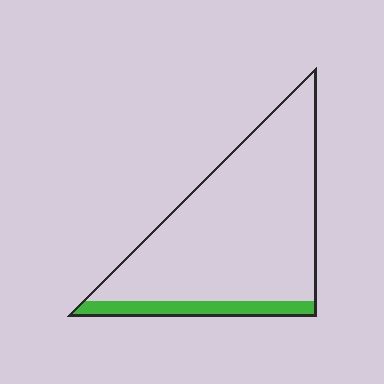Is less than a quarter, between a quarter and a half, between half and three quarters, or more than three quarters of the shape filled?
Less than a quarter.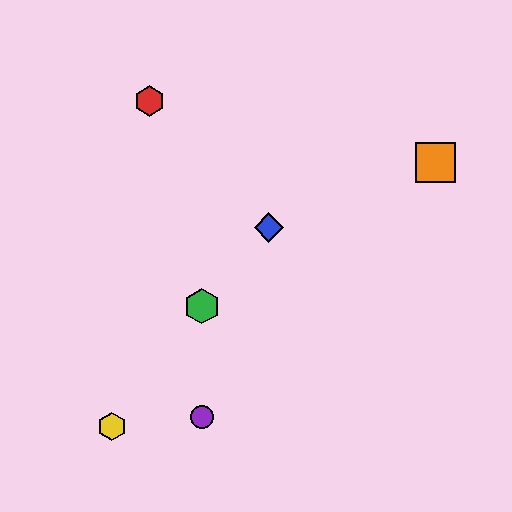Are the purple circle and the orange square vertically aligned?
No, the purple circle is at x≈202 and the orange square is at x≈436.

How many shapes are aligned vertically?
2 shapes (the green hexagon, the purple circle) are aligned vertically.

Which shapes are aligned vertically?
The green hexagon, the purple circle are aligned vertically.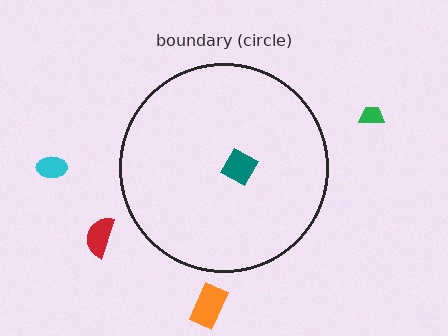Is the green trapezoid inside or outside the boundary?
Outside.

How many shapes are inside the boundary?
1 inside, 4 outside.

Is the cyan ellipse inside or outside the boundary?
Outside.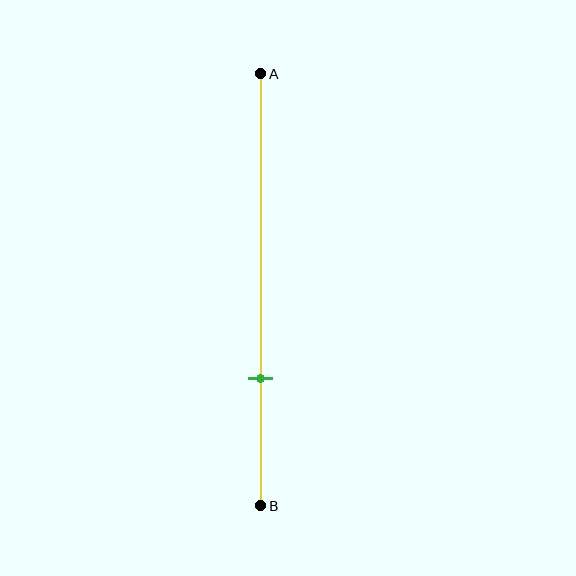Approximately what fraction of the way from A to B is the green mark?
The green mark is approximately 70% of the way from A to B.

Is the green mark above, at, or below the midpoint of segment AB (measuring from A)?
The green mark is below the midpoint of segment AB.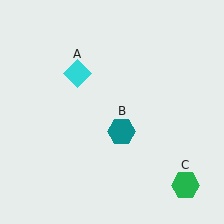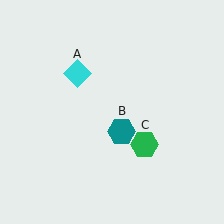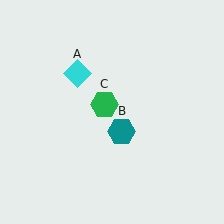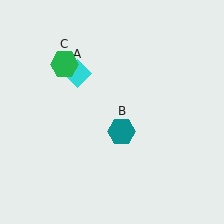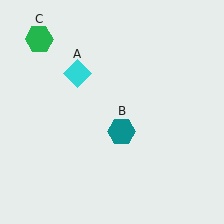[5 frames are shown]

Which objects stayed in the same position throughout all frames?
Cyan diamond (object A) and teal hexagon (object B) remained stationary.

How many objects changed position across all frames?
1 object changed position: green hexagon (object C).